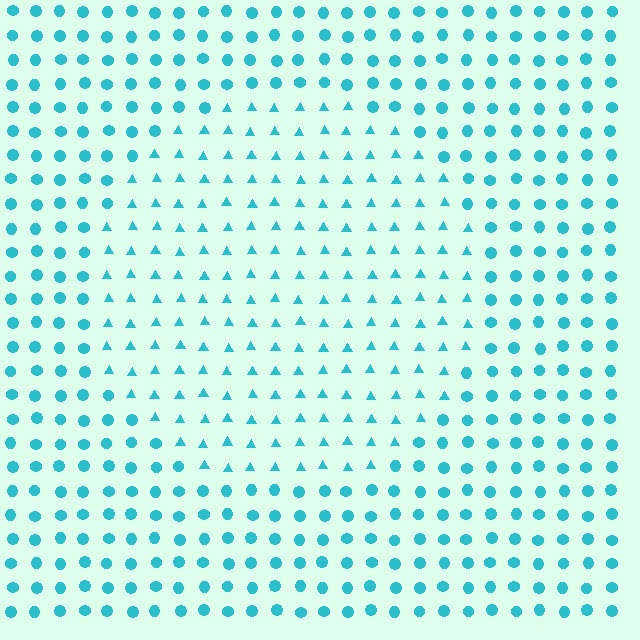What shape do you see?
I see a circle.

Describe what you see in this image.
The image is filled with small cyan elements arranged in a uniform grid. A circle-shaped region contains triangles, while the surrounding area contains circles. The boundary is defined purely by the change in element shape.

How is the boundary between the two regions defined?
The boundary is defined by a change in element shape: triangles inside vs. circles outside. All elements share the same color and spacing.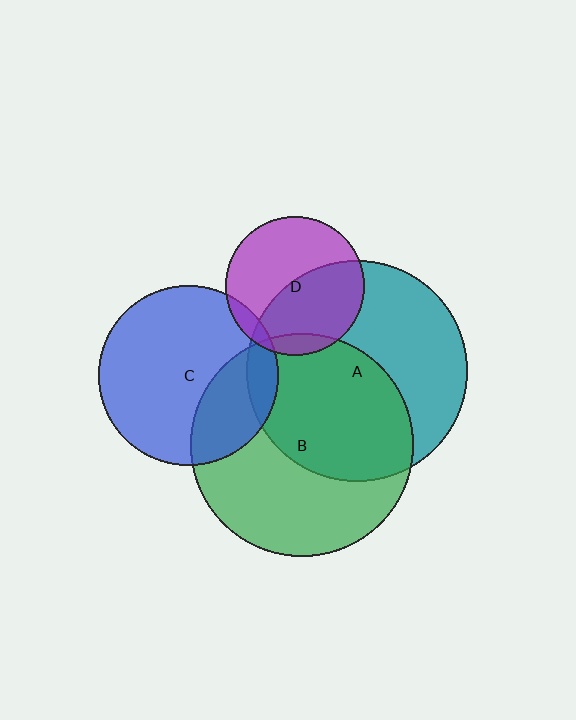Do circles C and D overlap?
Yes.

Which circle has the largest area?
Circle B (green).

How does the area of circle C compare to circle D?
Approximately 1.7 times.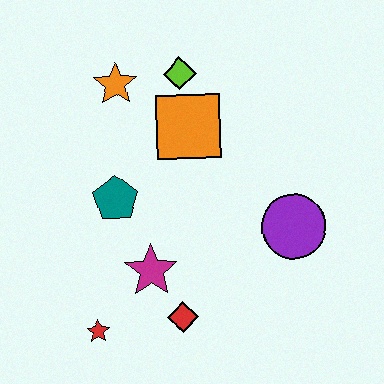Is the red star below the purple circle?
Yes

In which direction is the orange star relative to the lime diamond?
The orange star is to the left of the lime diamond.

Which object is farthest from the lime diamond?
The red star is farthest from the lime diamond.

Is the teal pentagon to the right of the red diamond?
No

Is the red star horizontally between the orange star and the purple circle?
No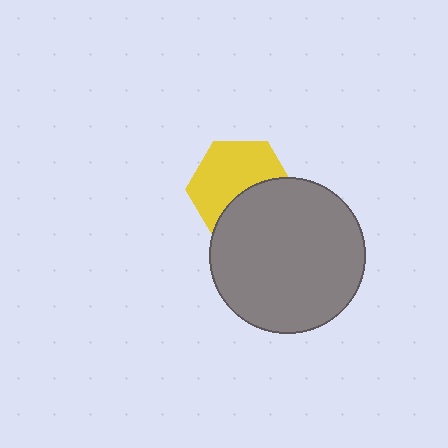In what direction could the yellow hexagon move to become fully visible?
The yellow hexagon could move up. That would shift it out from behind the gray circle entirely.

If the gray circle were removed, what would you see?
You would see the complete yellow hexagon.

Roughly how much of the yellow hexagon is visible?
About half of it is visible (roughly 59%).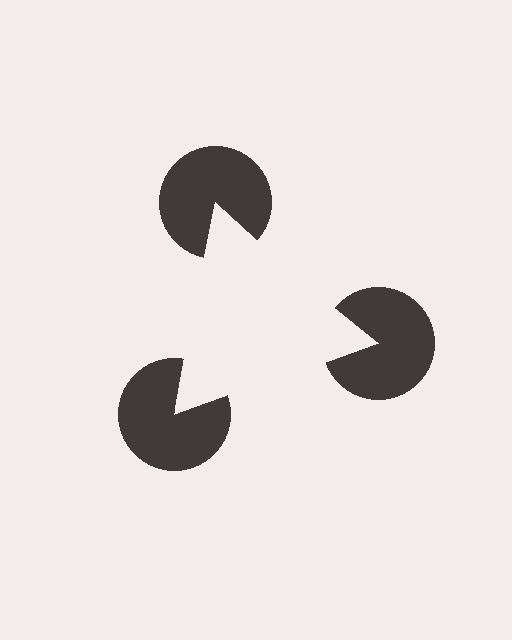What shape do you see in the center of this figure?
An illusory triangle — its edges are inferred from the aligned wedge cuts in the pac-man discs, not physically drawn.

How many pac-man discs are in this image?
There are 3 — one at each vertex of the illusory triangle.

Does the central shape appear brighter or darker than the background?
It typically appears slightly brighter than the background, even though no actual brightness change is drawn.